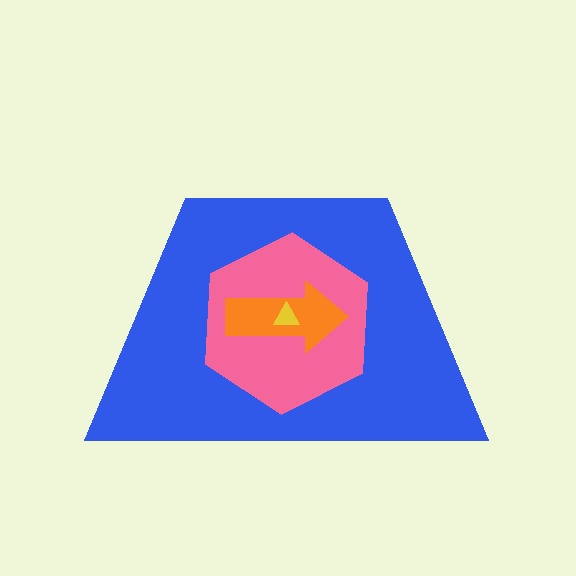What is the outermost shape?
The blue trapezoid.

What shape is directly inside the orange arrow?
The yellow triangle.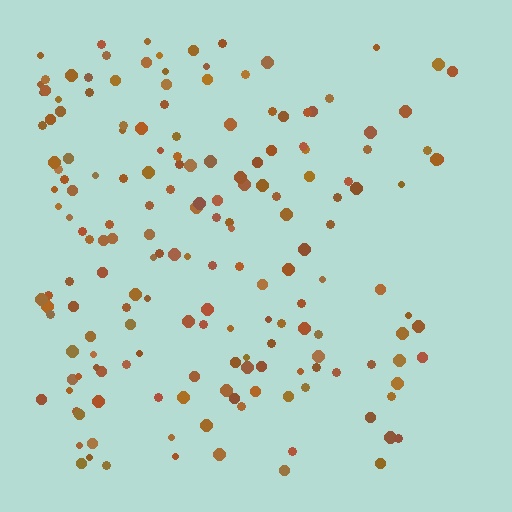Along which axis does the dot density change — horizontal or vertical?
Horizontal.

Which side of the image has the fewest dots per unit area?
The right.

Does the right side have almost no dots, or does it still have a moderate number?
Still a moderate number, just noticeably fewer than the left.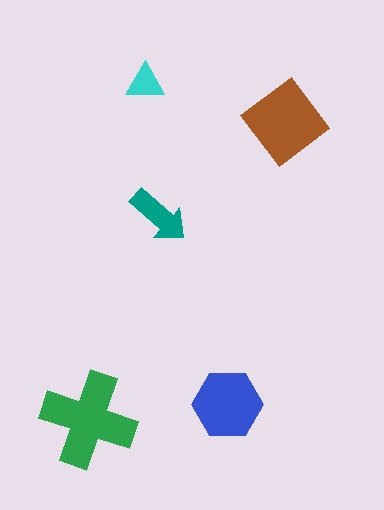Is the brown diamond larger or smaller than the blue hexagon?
Larger.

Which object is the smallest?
The cyan triangle.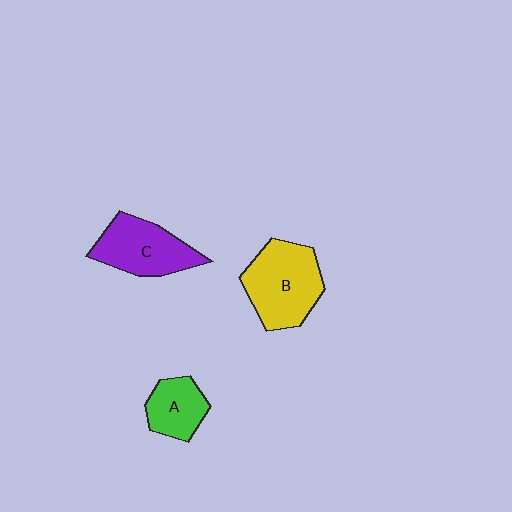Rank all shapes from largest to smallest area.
From largest to smallest: B (yellow), C (purple), A (green).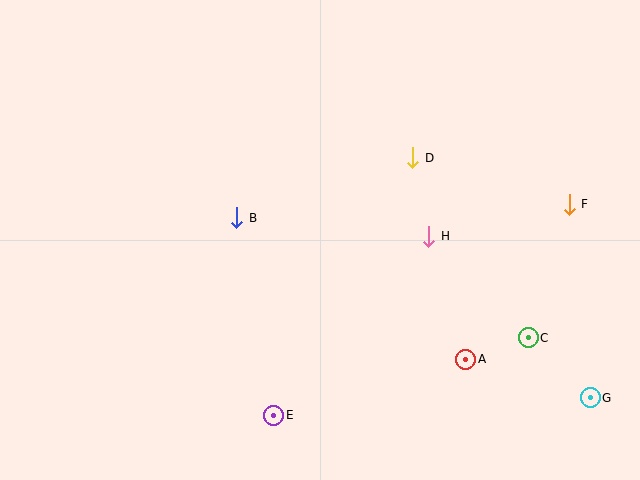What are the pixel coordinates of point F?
Point F is at (569, 204).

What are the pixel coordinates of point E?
Point E is at (274, 415).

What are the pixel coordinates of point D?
Point D is at (413, 158).